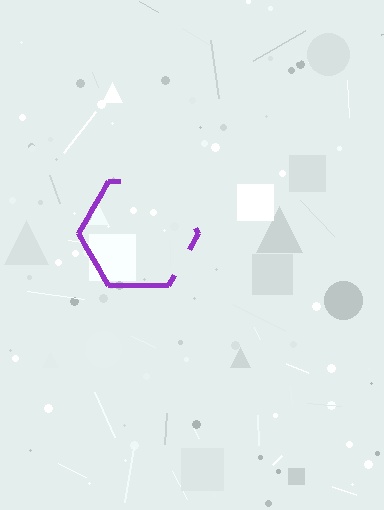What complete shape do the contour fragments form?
The contour fragments form a hexagon.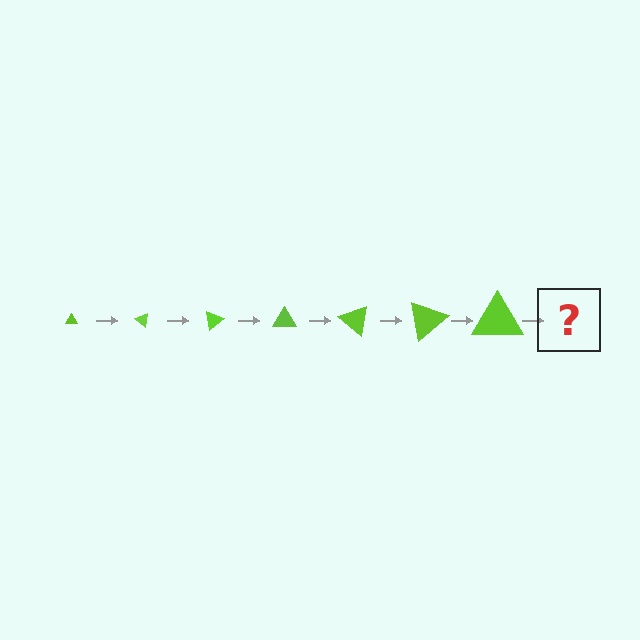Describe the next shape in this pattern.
It should be a triangle, larger than the previous one and rotated 280 degrees from the start.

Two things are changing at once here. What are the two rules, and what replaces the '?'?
The two rules are that the triangle grows larger each step and it rotates 40 degrees each step. The '?' should be a triangle, larger than the previous one and rotated 280 degrees from the start.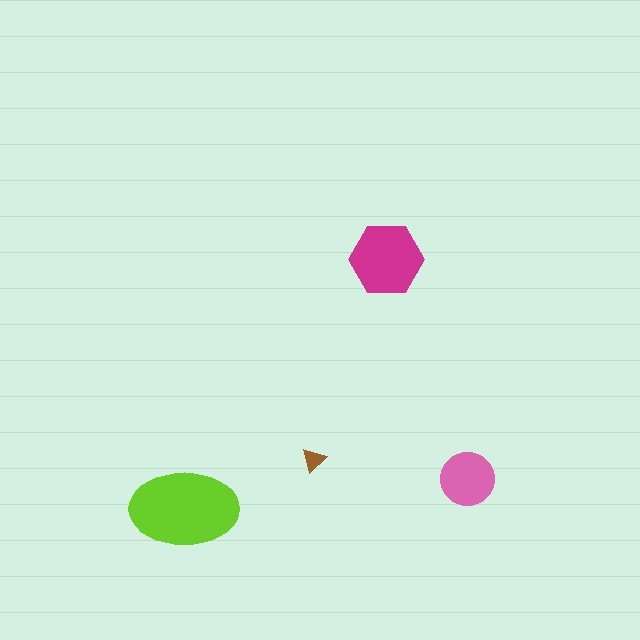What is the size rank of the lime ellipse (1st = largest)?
1st.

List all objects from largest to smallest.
The lime ellipse, the magenta hexagon, the pink circle, the brown triangle.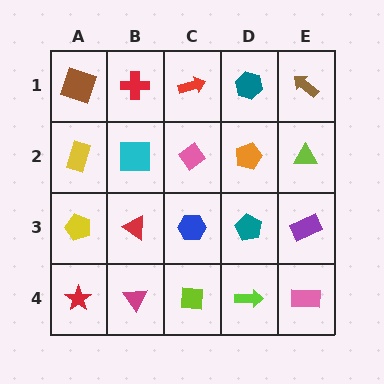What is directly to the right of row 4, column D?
A pink rectangle.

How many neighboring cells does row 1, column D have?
3.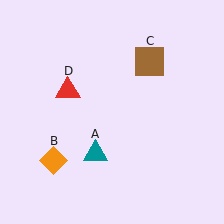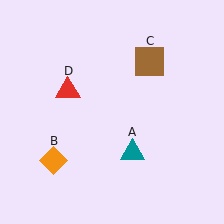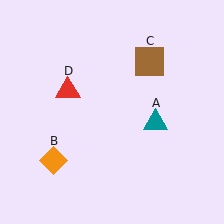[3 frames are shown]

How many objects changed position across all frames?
1 object changed position: teal triangle (object A).